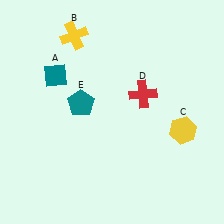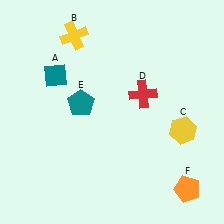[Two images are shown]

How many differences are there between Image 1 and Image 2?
There is 1 difference between the two images.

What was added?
An orange pentagon (F) was added in Image 2.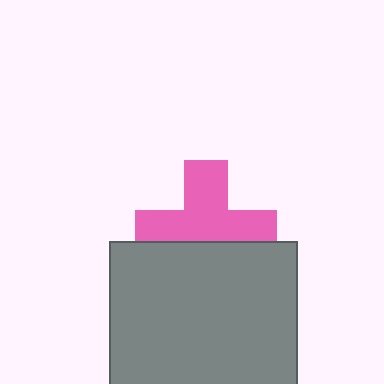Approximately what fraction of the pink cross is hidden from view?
Roughly 37% of the pink cross is hidden behind the gray square.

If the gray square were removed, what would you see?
You would see the complete pink cross.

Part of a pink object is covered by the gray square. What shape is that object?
It is a cross.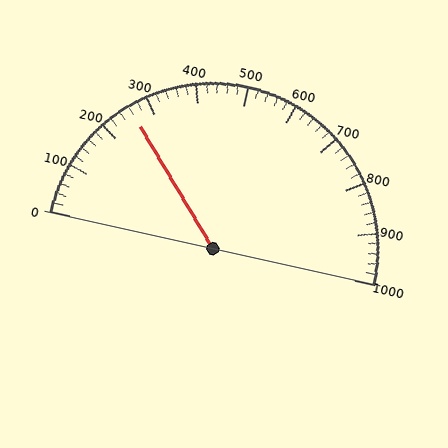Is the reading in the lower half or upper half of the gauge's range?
The reading is in the lower half of the range (0 to 1000).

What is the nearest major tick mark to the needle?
The nearest major tick mark is 300.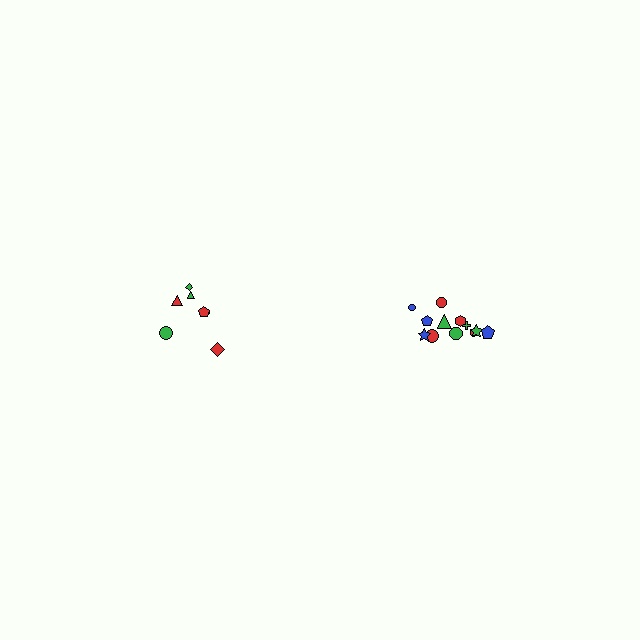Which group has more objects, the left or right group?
The right group.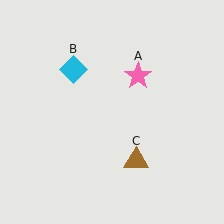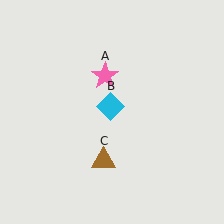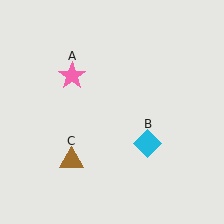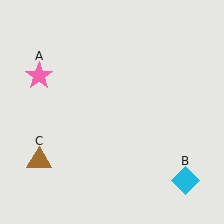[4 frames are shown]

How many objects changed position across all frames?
3 objects changed position: pink star (object A), cyan diamond (object B), brown triangle (object C).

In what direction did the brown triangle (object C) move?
The brown triangle (object C) moved left.